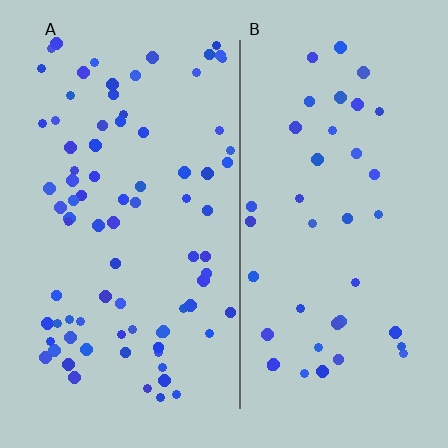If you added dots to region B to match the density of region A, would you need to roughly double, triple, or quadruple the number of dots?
Approximately double.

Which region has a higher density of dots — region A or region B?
A (the left).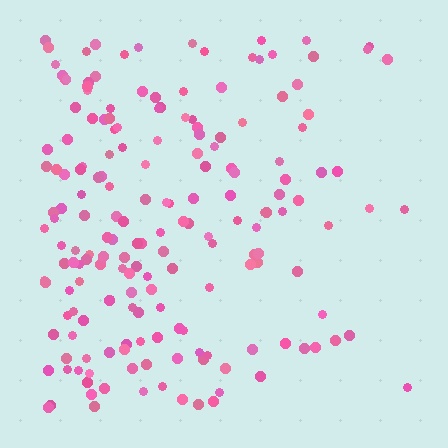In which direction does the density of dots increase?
From right to left, with the left side densest.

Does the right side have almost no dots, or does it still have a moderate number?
Still a moderate number, just noticeably fewer than the left.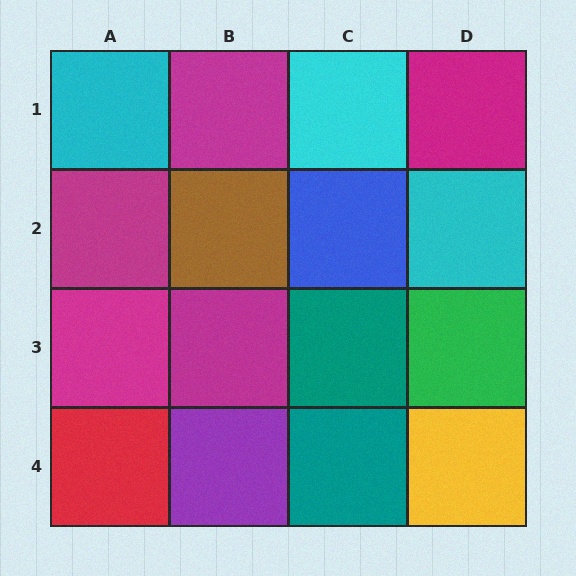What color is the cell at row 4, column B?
Purple.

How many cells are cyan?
3 cells are cyan.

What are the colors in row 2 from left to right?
Magenta, brown, blue, cyan.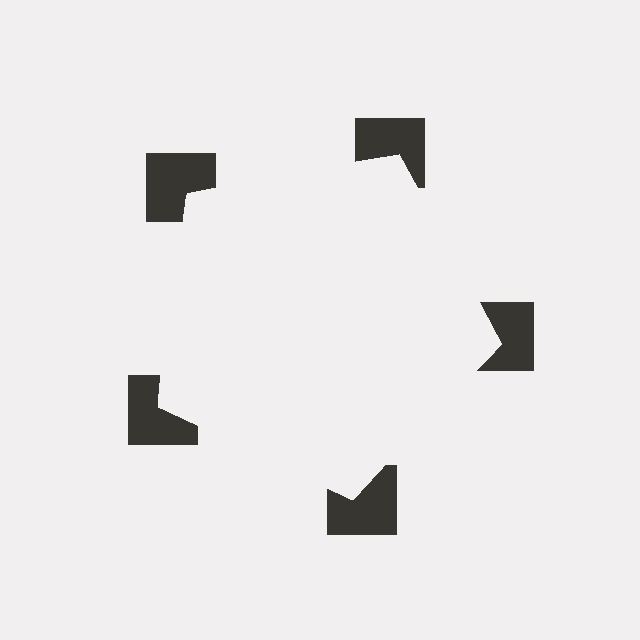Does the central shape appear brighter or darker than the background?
It typically appears slightly brighter than the background, even though no actual brightness change is drawn.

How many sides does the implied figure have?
5 sides.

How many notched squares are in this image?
There are 5 — one at each vertex of the illusory pentagon.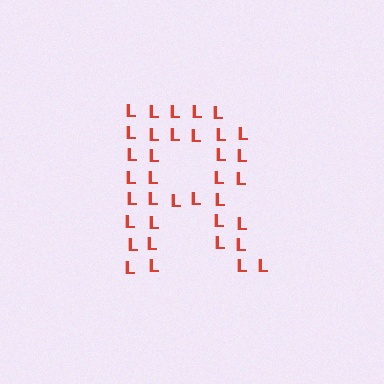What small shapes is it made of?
It is made of small letter L's.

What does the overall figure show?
The overall figure shows the letter R.